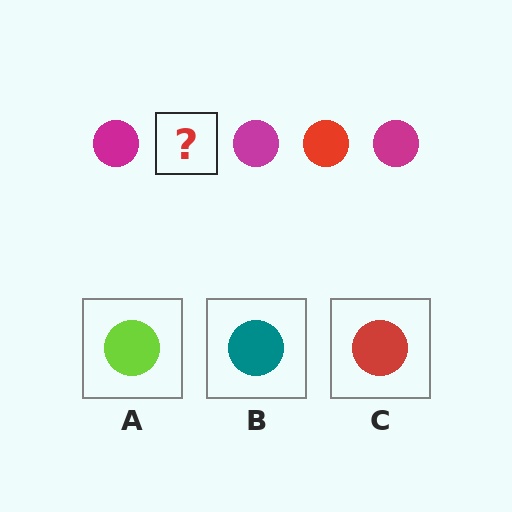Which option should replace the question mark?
Option C.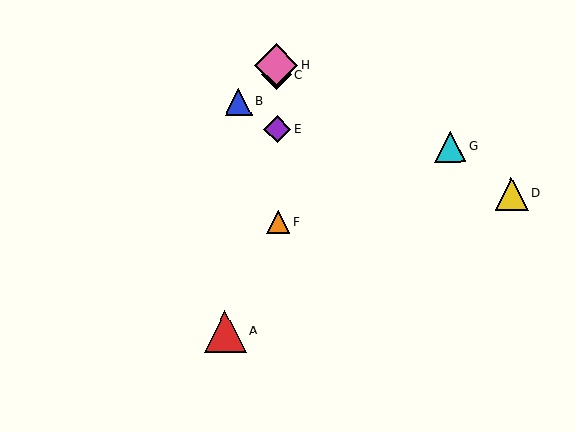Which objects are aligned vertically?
Objects C, E, F, H are aligned vertically.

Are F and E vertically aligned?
Yes, both are at x≈278.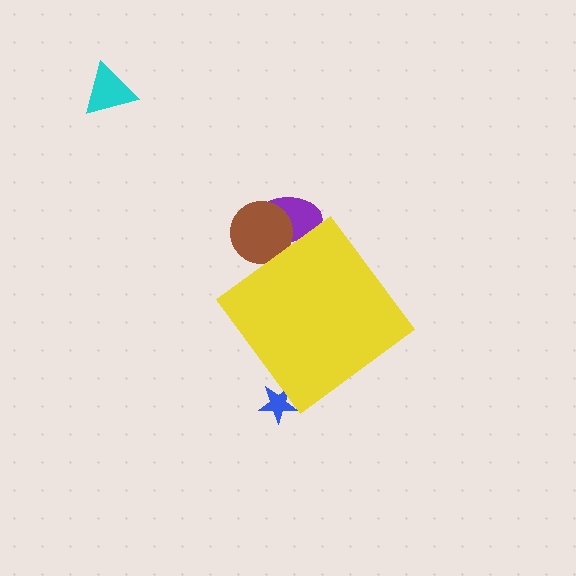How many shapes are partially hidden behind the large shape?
3 shapes are partially hidden.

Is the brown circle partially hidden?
Yes, the brown circle is partially hidden behind the yellow diamond.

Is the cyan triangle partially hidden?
No, the cyan triangle is fully visible.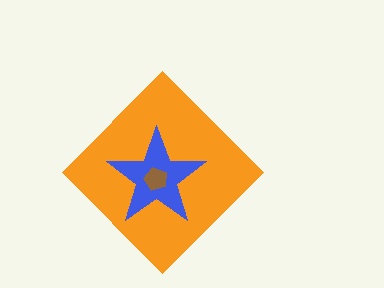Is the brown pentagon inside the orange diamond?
Yes.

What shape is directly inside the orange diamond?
The blue star.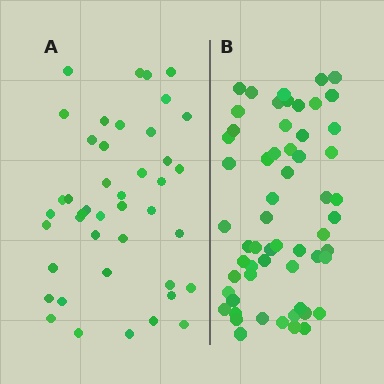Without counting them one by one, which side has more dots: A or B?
Region B (the right region) has more dots.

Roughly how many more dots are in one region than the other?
Region B has approximately 15 more dots than region A.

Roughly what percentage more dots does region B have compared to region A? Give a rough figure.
About 35% more.